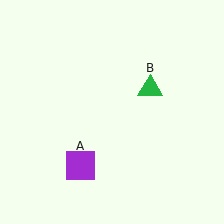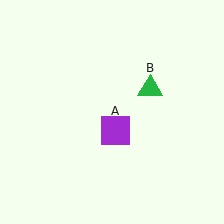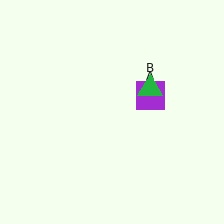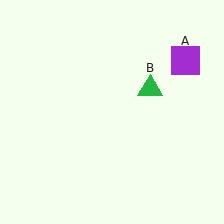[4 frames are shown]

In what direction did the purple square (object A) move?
The purple square (object A) moved up and to the right.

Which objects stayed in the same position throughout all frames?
Green triangle (object B) remained stationary.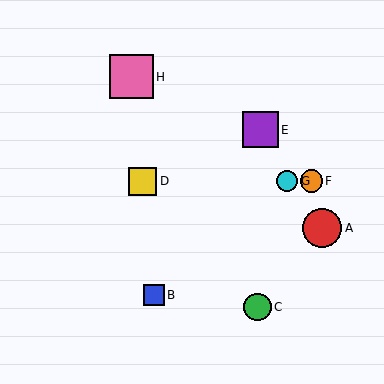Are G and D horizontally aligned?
Yes, both are at y≈181.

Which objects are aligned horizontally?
Objects D, F, G are aligned horizontally.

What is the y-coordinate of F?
Object F is at y≈181.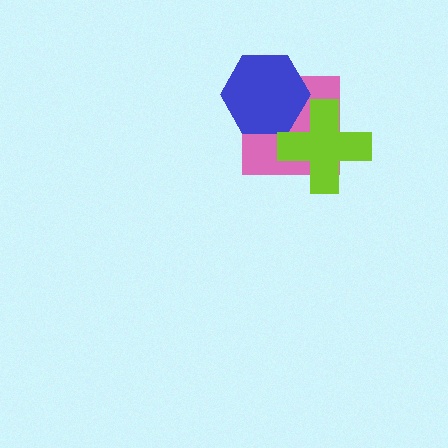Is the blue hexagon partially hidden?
Yes, it is partially covered by another shape.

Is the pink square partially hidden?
Yes, it is partially covered by another shape.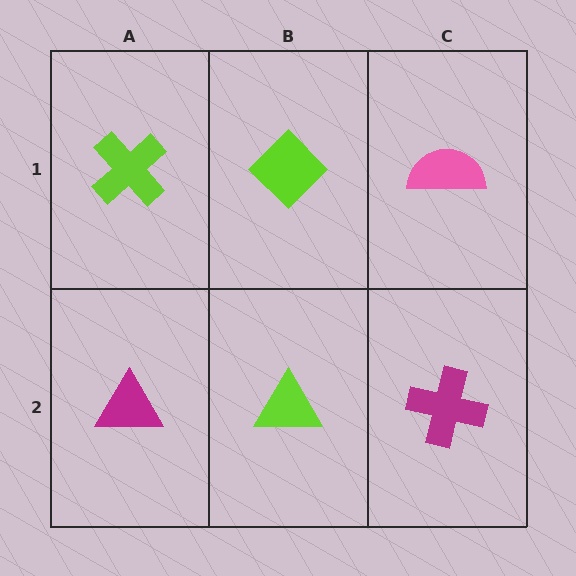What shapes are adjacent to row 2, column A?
A lime cross (row 1, column A), a lime triangle (row 2, column B).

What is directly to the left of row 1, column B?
A lime cross.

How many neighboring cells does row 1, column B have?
3.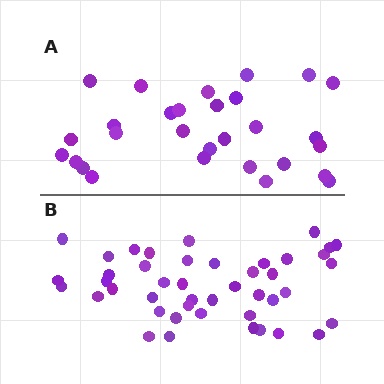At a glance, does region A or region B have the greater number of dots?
Region B (the bottom region) has more dots.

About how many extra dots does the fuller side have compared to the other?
Region B has approximately 15 more dots than region A.